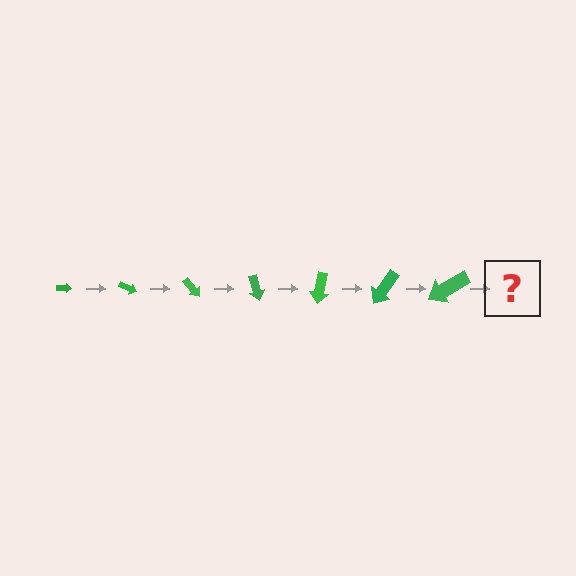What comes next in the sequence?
The next element should be an arrow, larger than the previous one and rotated 175 degrees from the start.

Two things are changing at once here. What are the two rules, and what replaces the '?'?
The two rules are that the arrow grows larger each step and it rotates 25 degrees each step. The '?' should be an arrow, larger than the previous one and rotated 175 degrees from the start.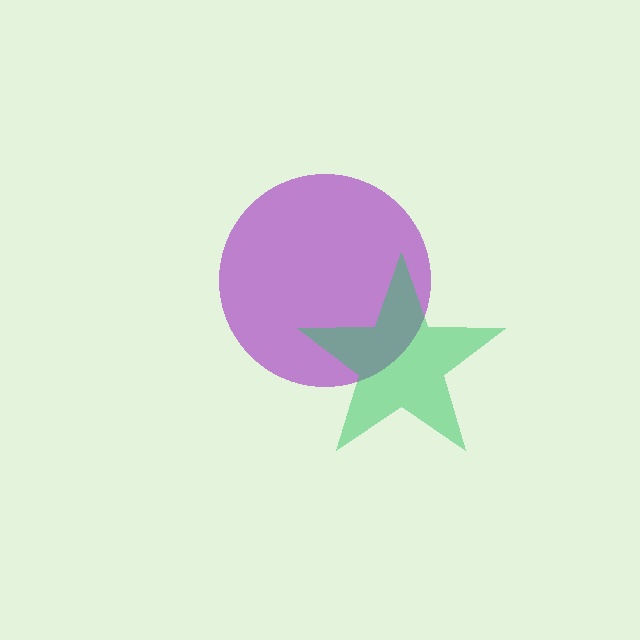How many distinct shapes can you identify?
There are 2 distinct shapes: a purple circle, a green star.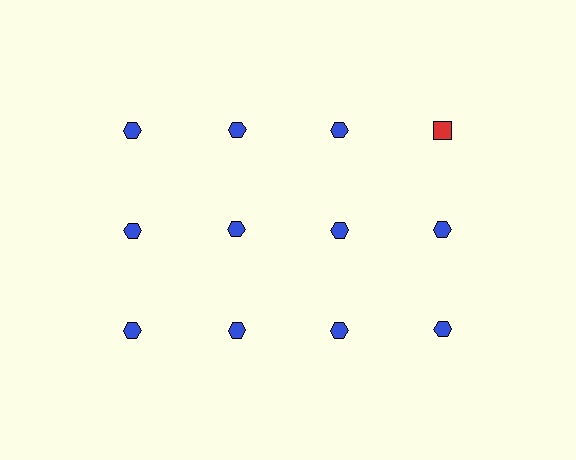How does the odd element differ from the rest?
It differs in both color (red instead of blue) and shape (square instead of hexagon).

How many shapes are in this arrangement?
There are 12 shapes arranged in a grid pattern.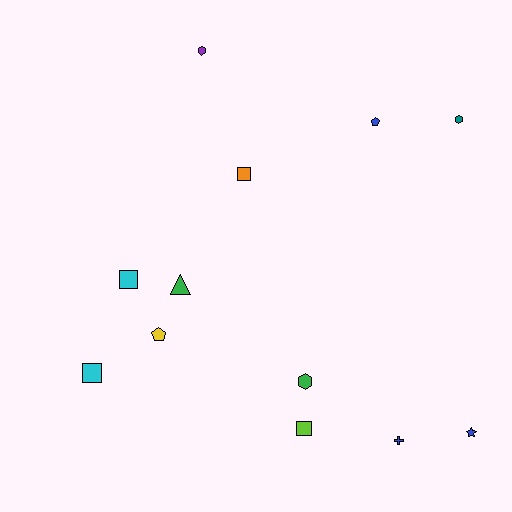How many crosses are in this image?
There is 1 cross.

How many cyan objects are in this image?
There are 2 cyan objects.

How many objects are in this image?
There are 12 objects.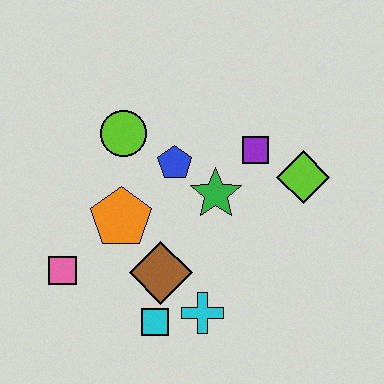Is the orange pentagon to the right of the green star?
No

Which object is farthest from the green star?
The pink square is farthest from the green star.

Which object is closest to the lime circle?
The blue pentagon is closest to the lime circle.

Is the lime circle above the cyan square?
Yes